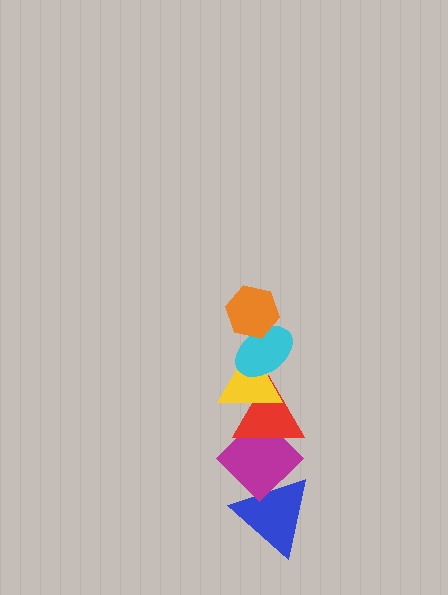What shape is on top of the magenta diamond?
The red triangle is on top of the magenta diamond.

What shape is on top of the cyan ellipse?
The orange hexagon is on top of the cyan ellipse.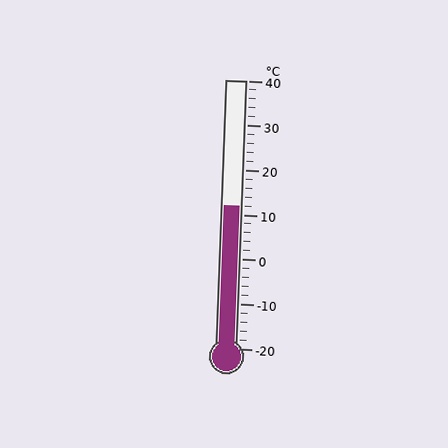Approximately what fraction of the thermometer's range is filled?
The thermometer is filled to approximately 55% of its range.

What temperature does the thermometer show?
The thermometer shows approximately 12°C.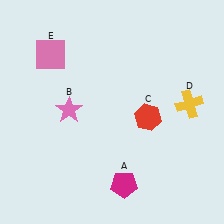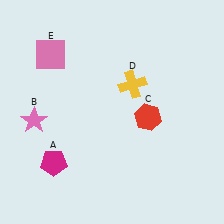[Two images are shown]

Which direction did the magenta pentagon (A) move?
The magenta pentagon (A) moved left.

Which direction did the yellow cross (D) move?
The yellow cross (D) moved left.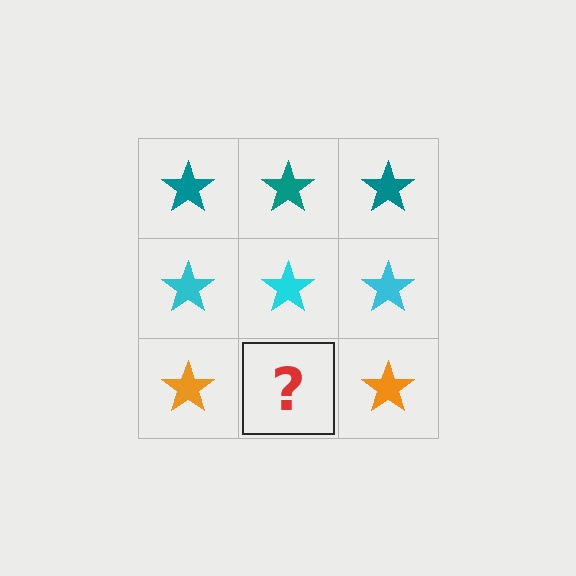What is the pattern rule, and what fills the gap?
The rule is that each row has a consistent color. The gap should be filled with an orange star.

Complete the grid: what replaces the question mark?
The question mark should be replaced with an orange star.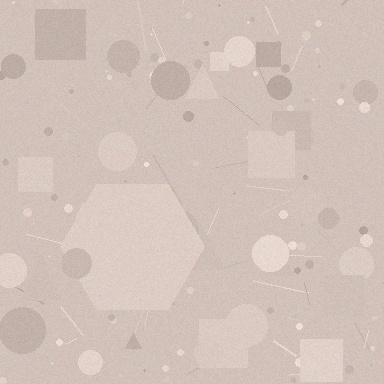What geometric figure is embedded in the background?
A hexagon is embedded in the background.